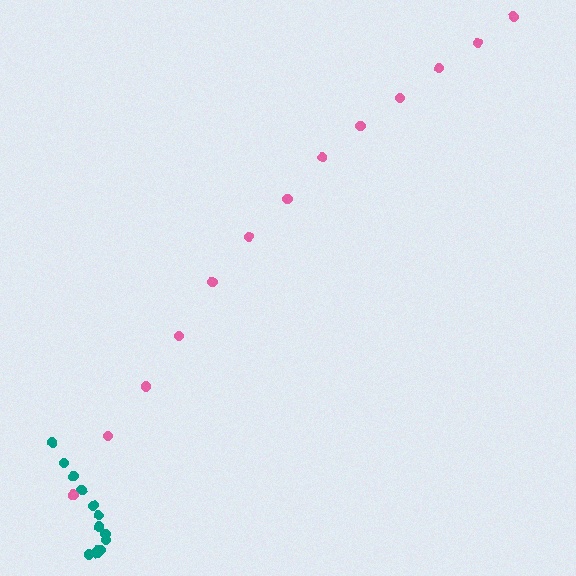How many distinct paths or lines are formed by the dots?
There are 2 distinct paths.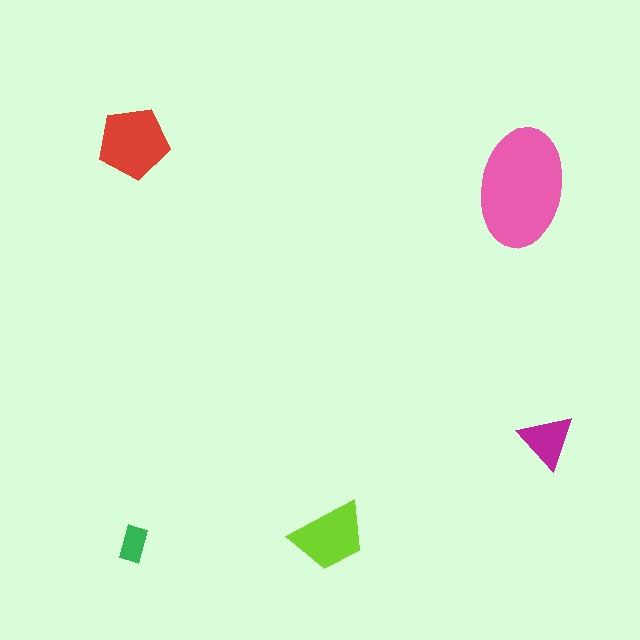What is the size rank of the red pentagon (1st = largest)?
2nd.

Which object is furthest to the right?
The magenta triangle is rightmost.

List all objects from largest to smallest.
The pink ellipse, the red pentagon, the lime trapezoid, the magenta triangle, the green rectangle.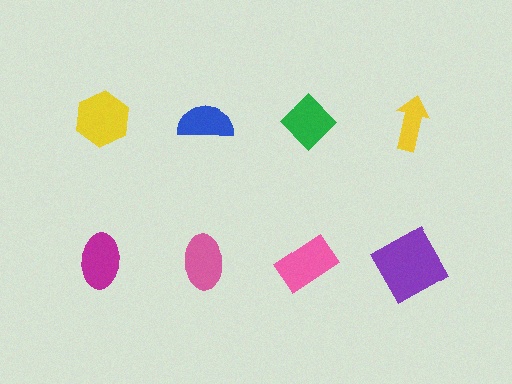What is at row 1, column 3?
A green diamond.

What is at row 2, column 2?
A pink ellipse.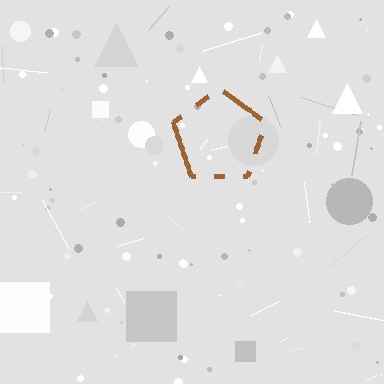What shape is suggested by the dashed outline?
The dashed outline suggests a pentagon.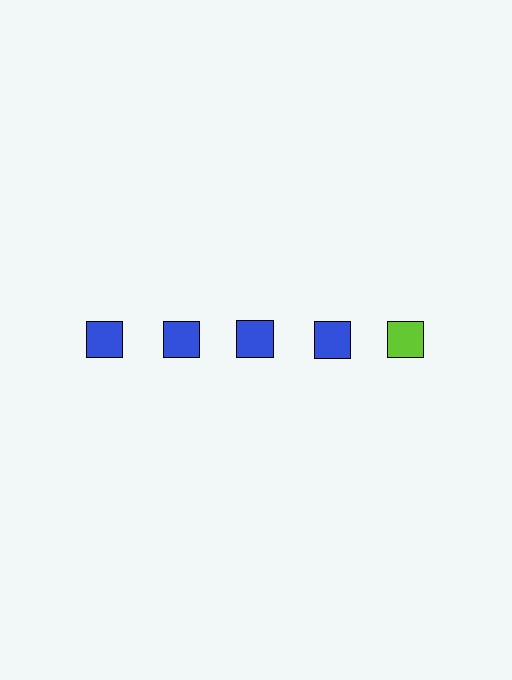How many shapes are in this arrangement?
There are 5 shapes arranged in a grid pattern.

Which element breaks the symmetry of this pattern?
The lime square in the top row, rightmost column breaks the symmetry. All other shapes are blue squares.